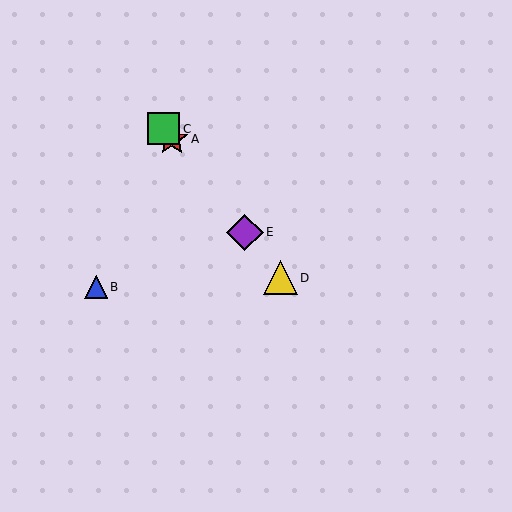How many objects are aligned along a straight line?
4 objects (A, C, D, E) are aligned along a straight line.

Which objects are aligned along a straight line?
Objects A, C, D, E are aligned along a straight line.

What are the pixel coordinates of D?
Object D is at (280, 278).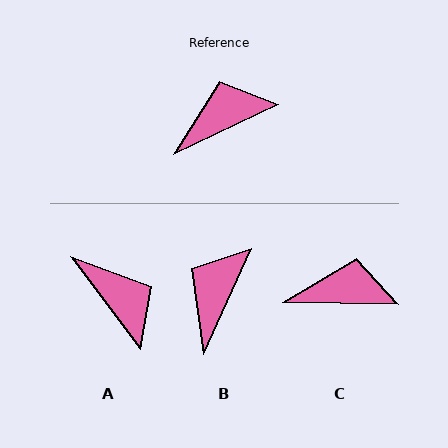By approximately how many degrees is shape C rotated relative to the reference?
Approximately 26 degrees clockwise.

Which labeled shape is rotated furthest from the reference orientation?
A, about 78 degrees away.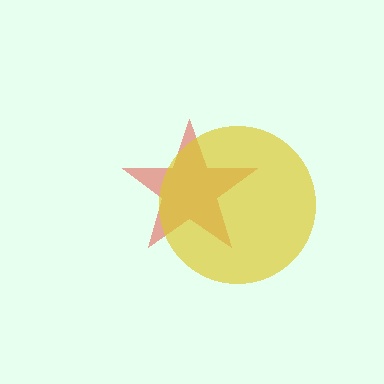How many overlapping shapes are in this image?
There are 2 overlapping shapes in the image.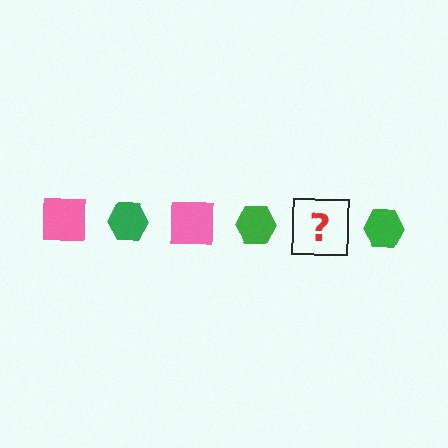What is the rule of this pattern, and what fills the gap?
The rule is that the pattern alternates between pink square and green hexagon. The gap should be filled with a pink square.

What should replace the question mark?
The question mark should be replaced with a pink square.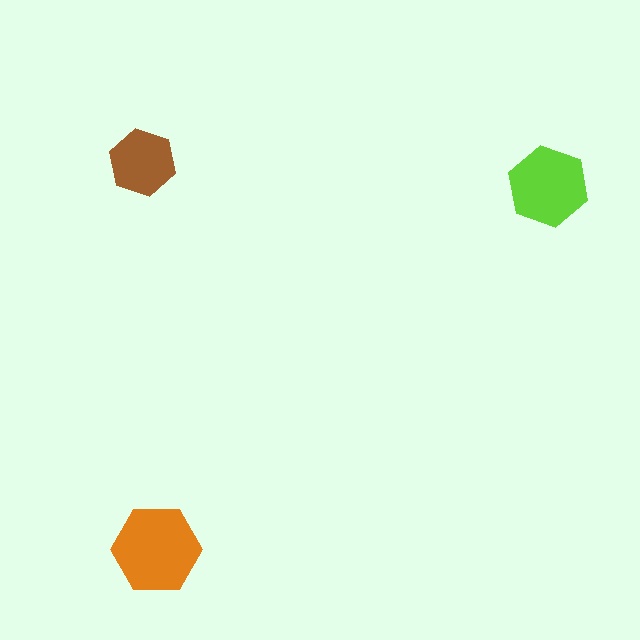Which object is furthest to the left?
The brown hexagon is leftmost.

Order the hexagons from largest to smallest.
the orange one, the lime one, the brown one.